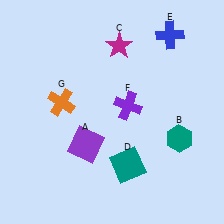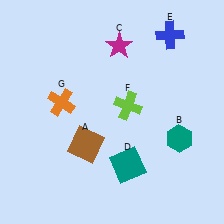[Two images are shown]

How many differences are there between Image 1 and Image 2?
There are 2 differences between the two images.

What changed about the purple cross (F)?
In Image 1, F is purple. In Image 2, it changed to lime.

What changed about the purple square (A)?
In Image 1, A is purple. In Image 2, it changed to brown.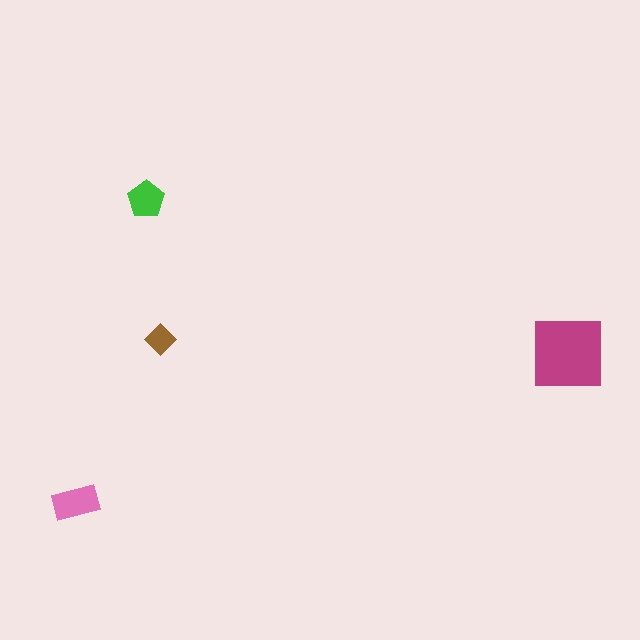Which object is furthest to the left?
The pink rectangle is leftmost.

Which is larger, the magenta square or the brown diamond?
The magenta square.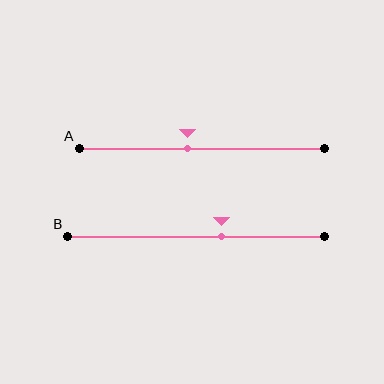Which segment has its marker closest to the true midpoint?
Segment A has its marker closest to the true midpoint.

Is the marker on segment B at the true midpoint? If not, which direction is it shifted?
No, the marker on segment B is shifted to the right by about 10% of the segment length.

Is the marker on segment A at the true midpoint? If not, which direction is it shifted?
No, the marker on segment A is shifted to the left by about 6% of the segment length.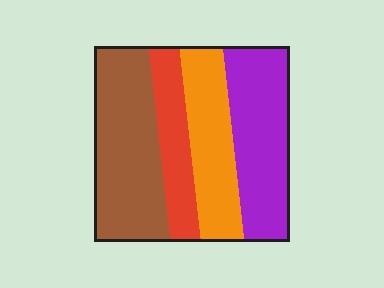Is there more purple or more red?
Purple.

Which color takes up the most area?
Brown, at roughly 35%.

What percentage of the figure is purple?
Purple covers around 30% of the figure.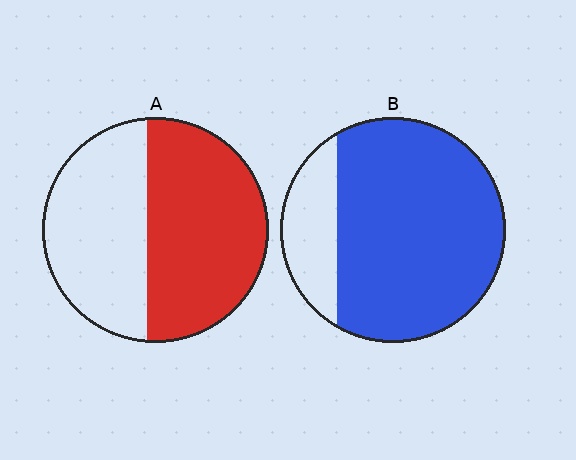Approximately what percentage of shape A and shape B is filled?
A is approximately 55% and B is approximately 80%.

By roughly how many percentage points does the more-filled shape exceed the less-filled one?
By roughly 25 percentage points (B over A).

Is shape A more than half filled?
Yes.